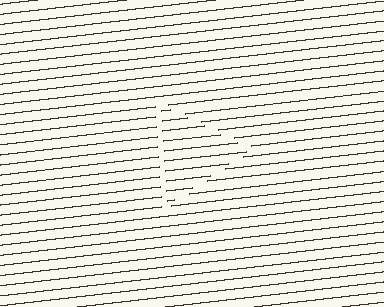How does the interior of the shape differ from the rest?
The interior of the shape contains the same grating, shifted by half a period — the contour is defined by the phase discontinuity where line-ends from the inner and outer gratings abut.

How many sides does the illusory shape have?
3 sides — the line-ends trace a triangle.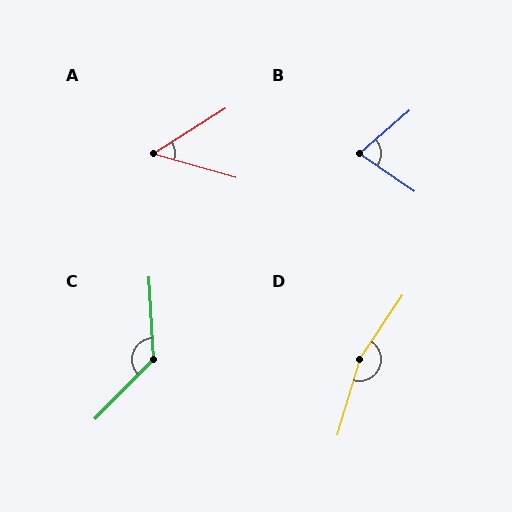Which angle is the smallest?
A, at approximately 48 degrees.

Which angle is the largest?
D, at approximately 162 degrees.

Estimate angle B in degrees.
Approximately 76 degrees.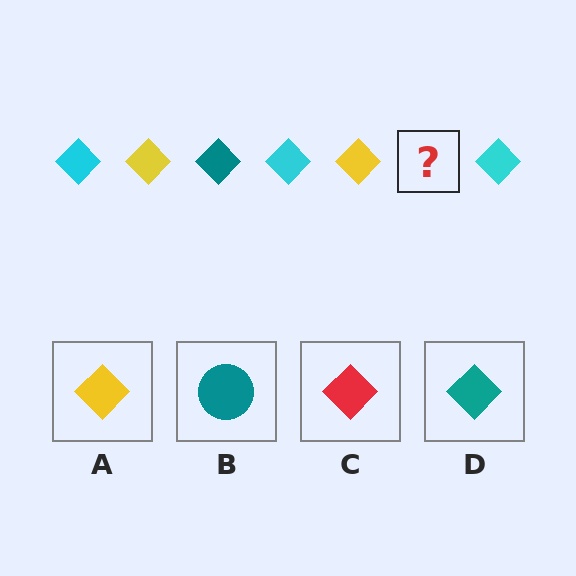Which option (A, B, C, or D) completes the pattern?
D.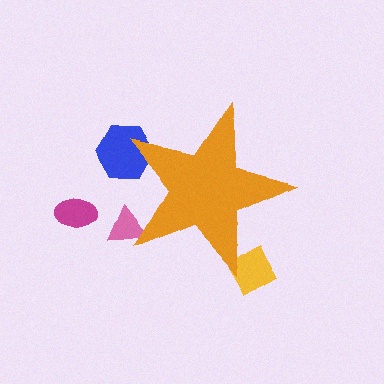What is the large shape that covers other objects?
An orange star.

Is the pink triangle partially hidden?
Yes, the pink triangle is partially hidden behind the orange star.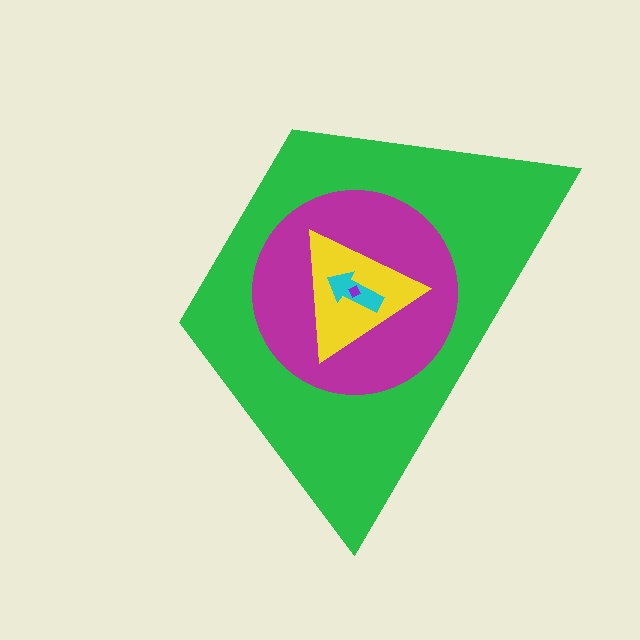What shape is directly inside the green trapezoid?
The magenta circle.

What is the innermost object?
The purple diamond.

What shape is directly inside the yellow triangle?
The cyan arrow.